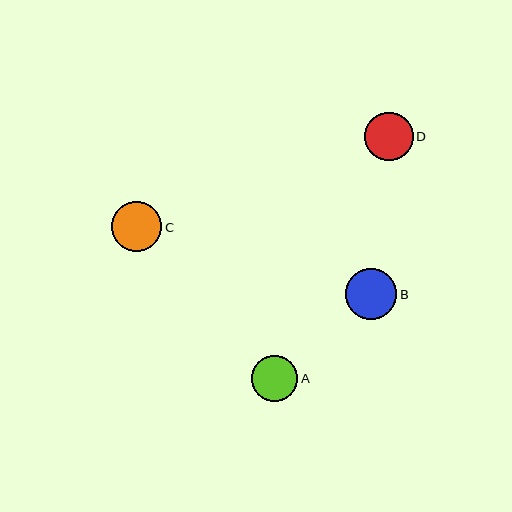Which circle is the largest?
Circle B is the largest with a size of approximately 51 pixels.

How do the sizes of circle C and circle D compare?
Circle C and circle D are approximately the same size.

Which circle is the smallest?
Circle A is the smallest with a size of approximately 46 pixels.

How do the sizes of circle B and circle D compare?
Circle B and circle D are approximately the same size.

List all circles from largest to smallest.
From largest to smallest: B, C, D, A.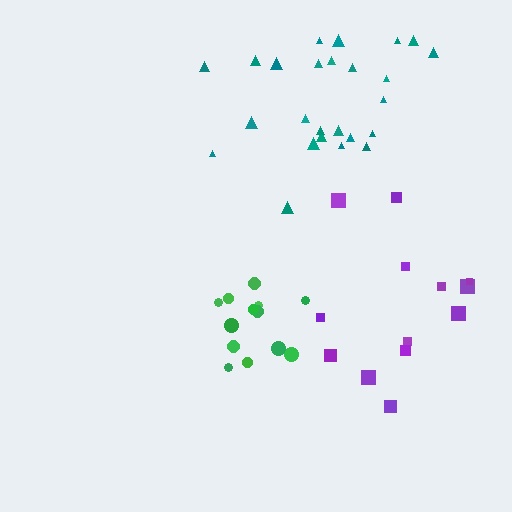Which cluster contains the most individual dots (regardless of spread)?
Teal (25).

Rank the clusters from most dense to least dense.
green, teal, purple.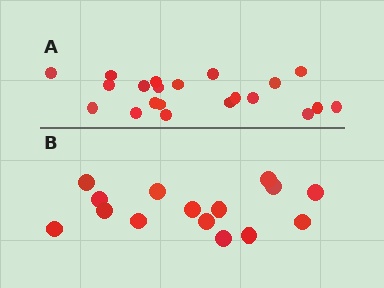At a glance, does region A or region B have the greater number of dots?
Region A (the top region) has more dots.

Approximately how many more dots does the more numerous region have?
Region A has about 6 more dots than region B.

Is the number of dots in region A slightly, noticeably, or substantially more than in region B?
Region A has noticeably more, but not dramatically so. The ratio is roughly 1.4 to 1.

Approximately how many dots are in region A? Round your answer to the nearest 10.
About 20 dots. (The exact count is 21, which rounds to 20.)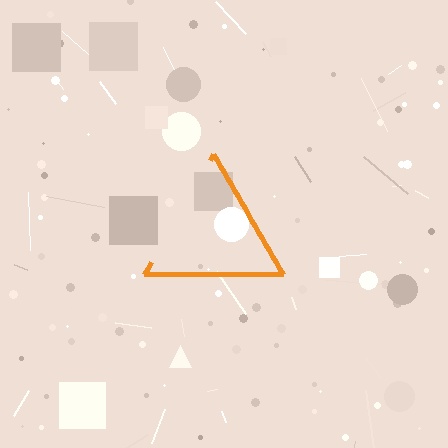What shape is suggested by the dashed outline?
The dashed outline suggests a triangle.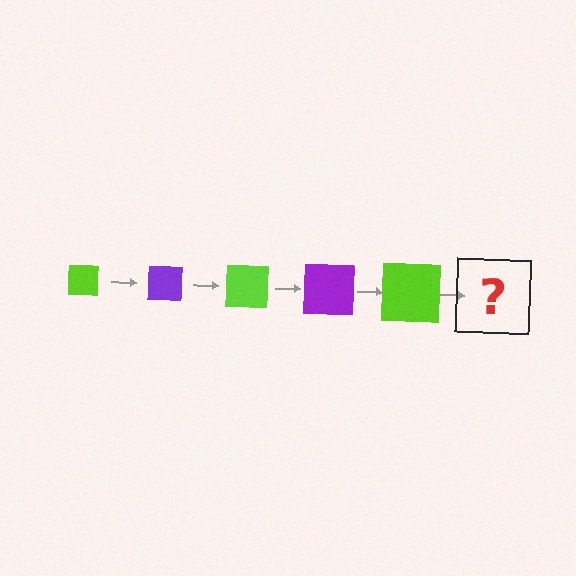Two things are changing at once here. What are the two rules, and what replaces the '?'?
The two rules are that the square grows larger each step and the color cycles through lime and purple. The '?' should be a purple square, larger than the previous one.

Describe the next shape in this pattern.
It should be a purple square, larger than the previous one.